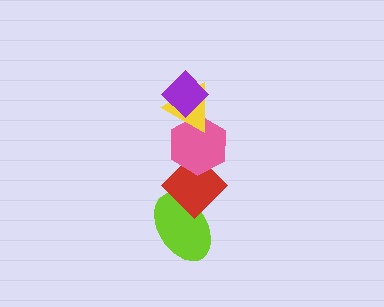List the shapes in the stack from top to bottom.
From top to bottom: the purple diamond, the yellow triangle, the pink hexagon, the red diamond, the lime ellipse.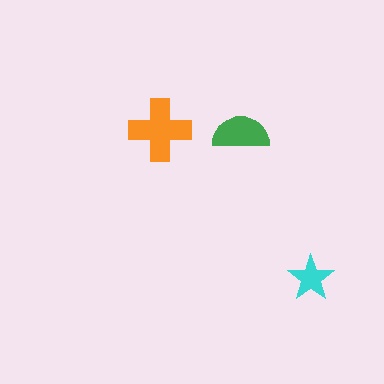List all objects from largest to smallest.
The orange cross, the green semicircle, the cyan star.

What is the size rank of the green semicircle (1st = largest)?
2nd.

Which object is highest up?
The orange cross is topmost.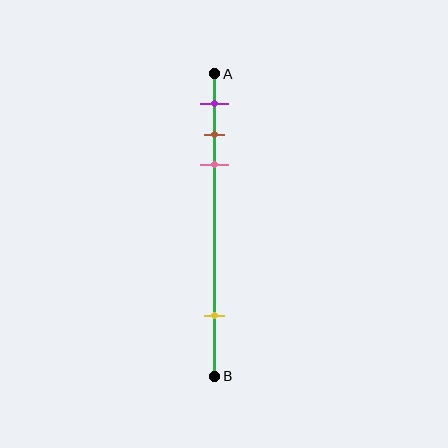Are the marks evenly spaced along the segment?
No, the marks are not evenly spaced.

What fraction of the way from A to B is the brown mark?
The brown mark is approximately 20% (0.2) of the way from A to B.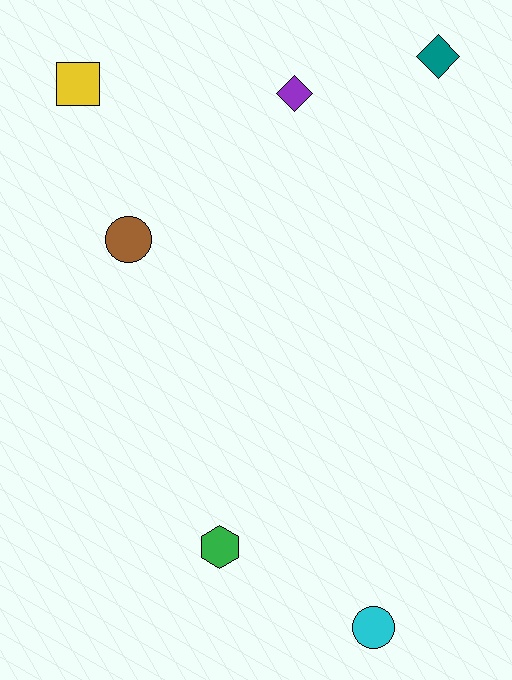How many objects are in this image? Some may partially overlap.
There are 6 objects.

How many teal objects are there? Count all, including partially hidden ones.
There is 1 teal object.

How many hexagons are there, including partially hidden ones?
There is 1 hexagon.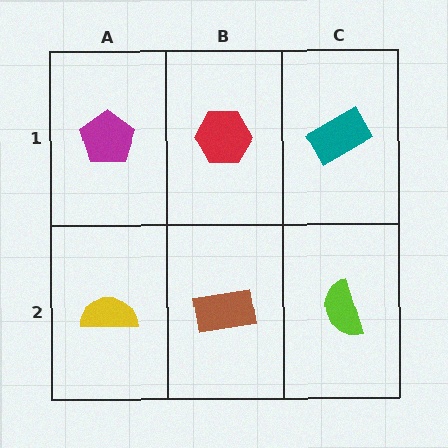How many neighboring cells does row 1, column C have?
2.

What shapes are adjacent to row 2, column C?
A teal rectangle (row 1, column C), a brown rectangle (row 2, column B).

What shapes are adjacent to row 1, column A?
A yellow semicircle (row 2, column A), a red hexagon (row 1, column B).